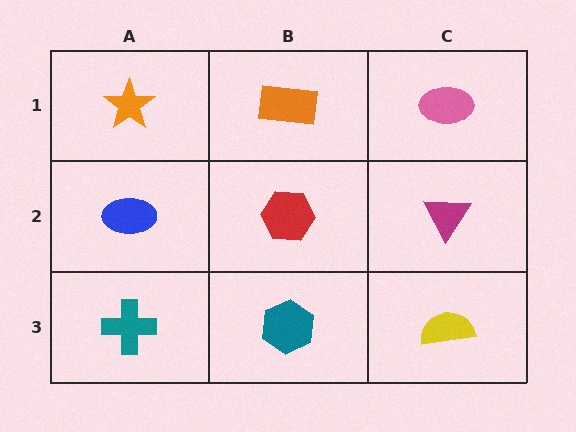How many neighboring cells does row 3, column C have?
2.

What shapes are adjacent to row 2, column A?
An orange star (row 1, column A), a teal cross (row 3, column A), a red hexagon (row 2, column B).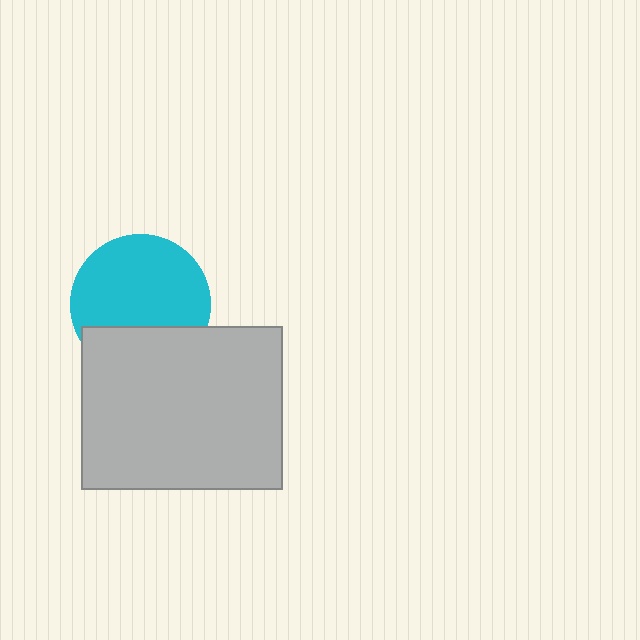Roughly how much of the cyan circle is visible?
Most of it is visible (roughly 69%).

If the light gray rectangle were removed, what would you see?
You would see the complete cyan circle.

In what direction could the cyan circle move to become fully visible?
The cyan circle could move up. That would shift it out from behind the light gray rectangle entirely.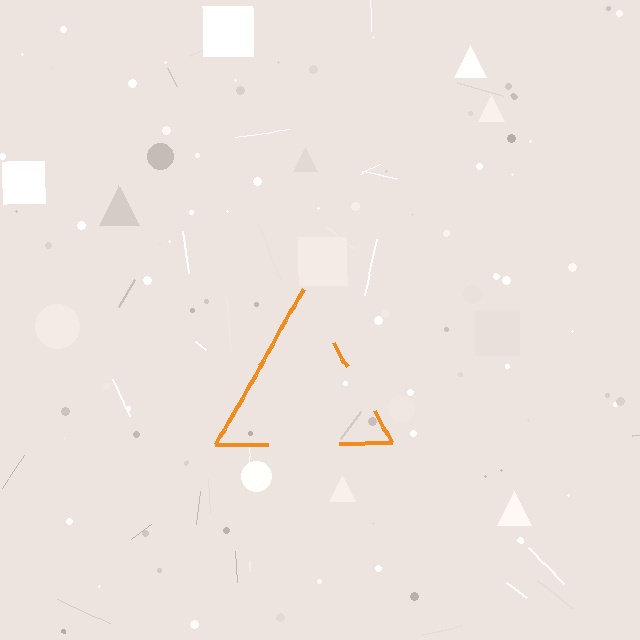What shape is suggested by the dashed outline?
The dashed outline suggests a triangle.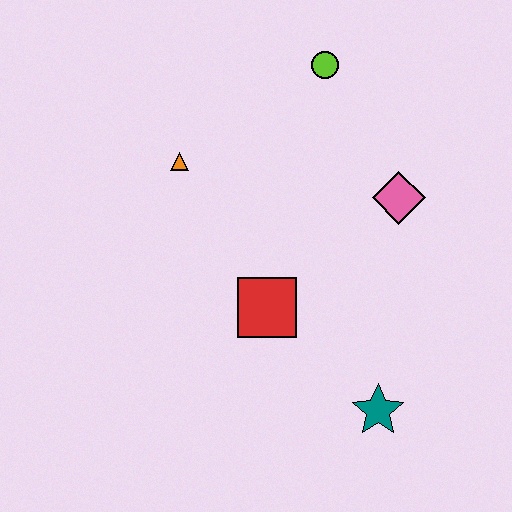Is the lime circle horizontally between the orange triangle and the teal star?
Yes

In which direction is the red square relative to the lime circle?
The red square is below the lime circle.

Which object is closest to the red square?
The teal star is closest to the red square.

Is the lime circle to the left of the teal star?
Yes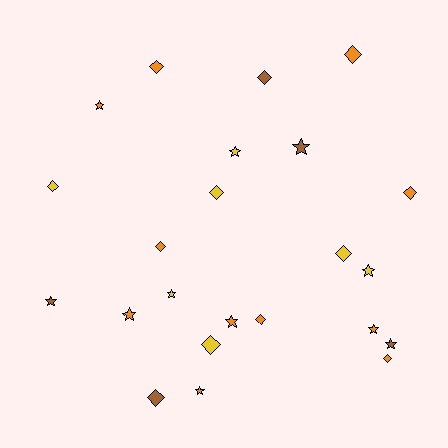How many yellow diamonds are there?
There are 4 yellow diamonds.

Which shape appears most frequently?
Diamond, with 12 objects.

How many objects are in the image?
There are 23 objects.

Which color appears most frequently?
Orange, with 11 objects.